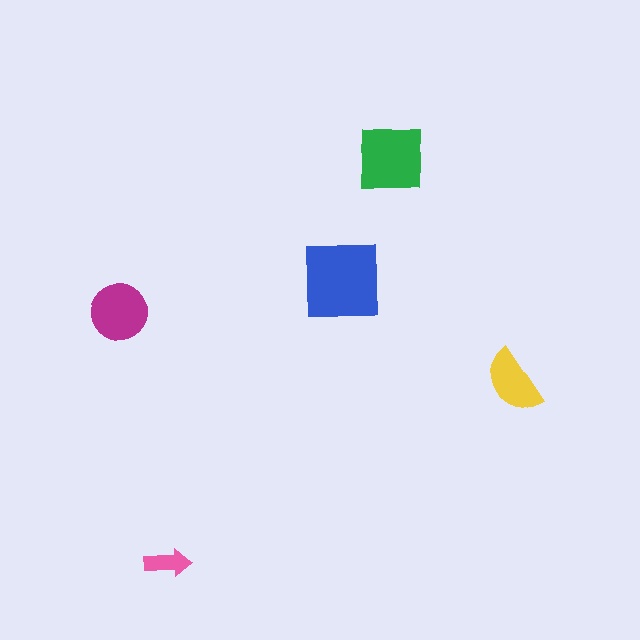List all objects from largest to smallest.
The blue square, the green square, the magenta circle, the yellow semicircle, the pink arrow.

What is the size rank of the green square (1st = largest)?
2nd.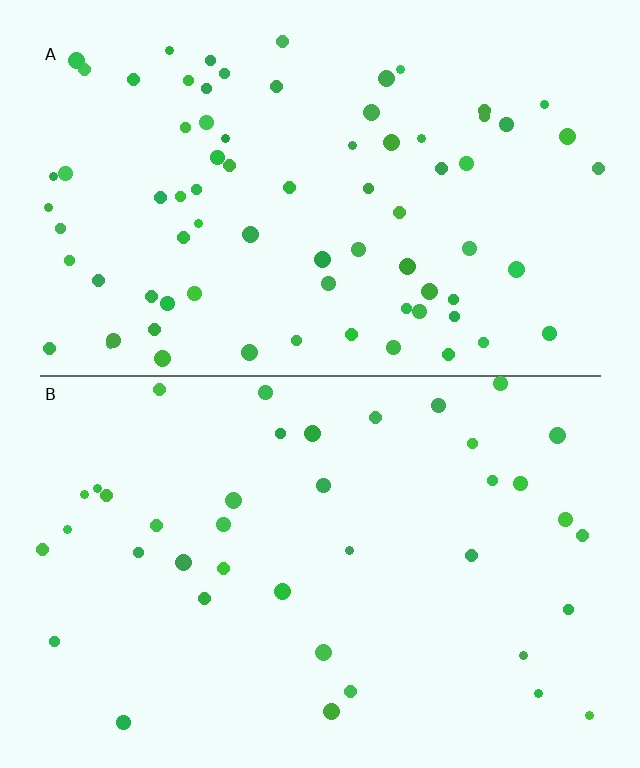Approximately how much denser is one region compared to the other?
Approximately 1.9× — region A over region B.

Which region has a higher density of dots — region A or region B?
A (the top).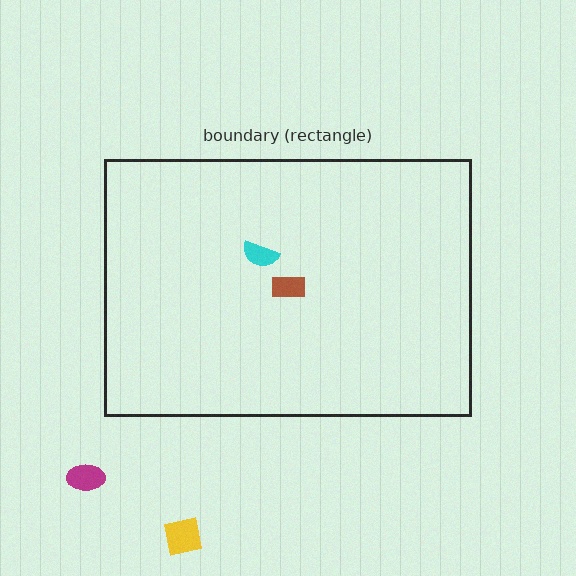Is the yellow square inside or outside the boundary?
Outside.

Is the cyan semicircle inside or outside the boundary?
Inside.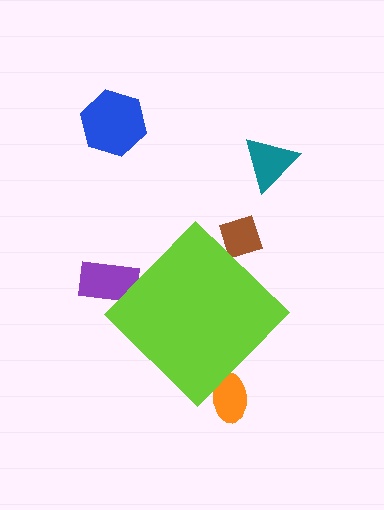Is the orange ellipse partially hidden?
Yes, the orange ellipse is partially hidden behind the lime diamond.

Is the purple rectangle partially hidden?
Yes, the purple rectangle is partially hidden behind the lime diamond.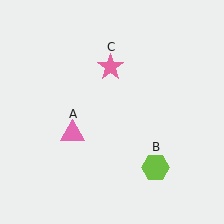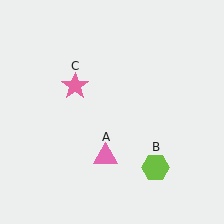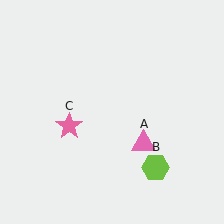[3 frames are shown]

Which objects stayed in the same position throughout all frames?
Lime hexagon (object B) remained stationary.